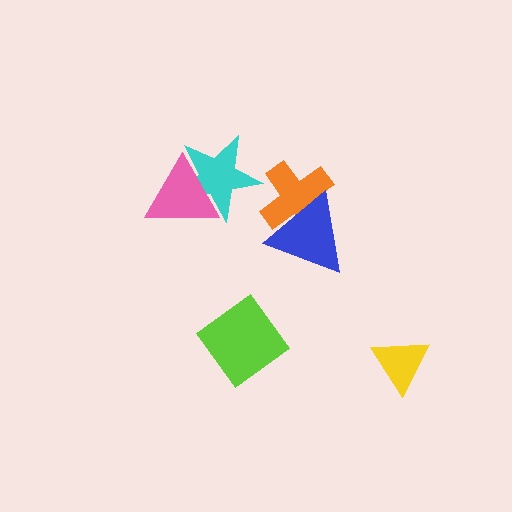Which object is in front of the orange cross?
The blue triangle is in front of the orange cross.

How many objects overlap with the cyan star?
1 object overlaps with the cyan star.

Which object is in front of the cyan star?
The pink triangle is in front of the cyan star.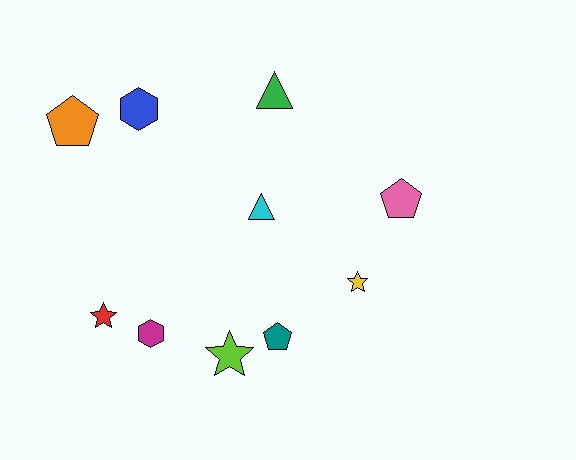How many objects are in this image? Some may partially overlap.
There are 10 objects.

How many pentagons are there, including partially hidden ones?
There are 3 pentagons.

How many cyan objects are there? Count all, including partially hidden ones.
There is 1 cyan object.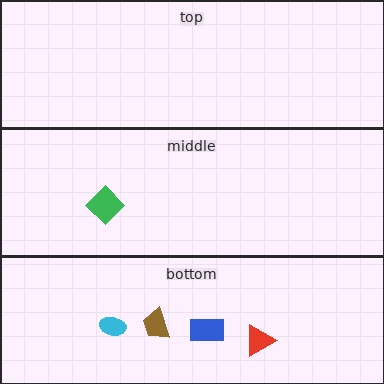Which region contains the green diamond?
The middle region.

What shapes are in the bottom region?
The cyan ellipse, the red triangle, the blue rectangle, the brown trapezoid.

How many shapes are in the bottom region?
4.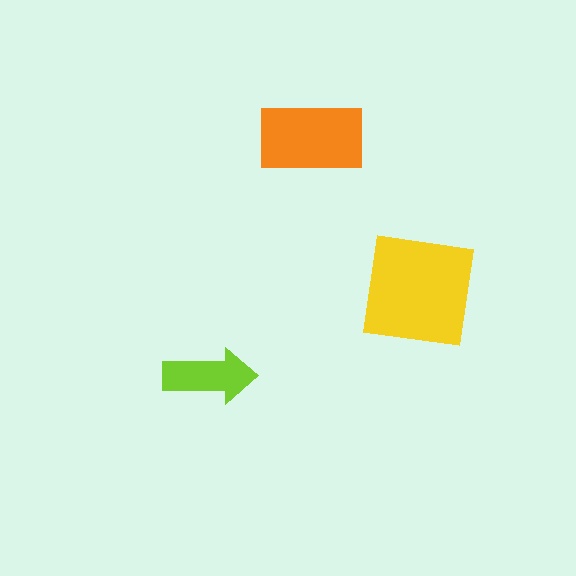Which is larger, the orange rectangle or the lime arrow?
The orange rectangle.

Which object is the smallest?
The lime arrow.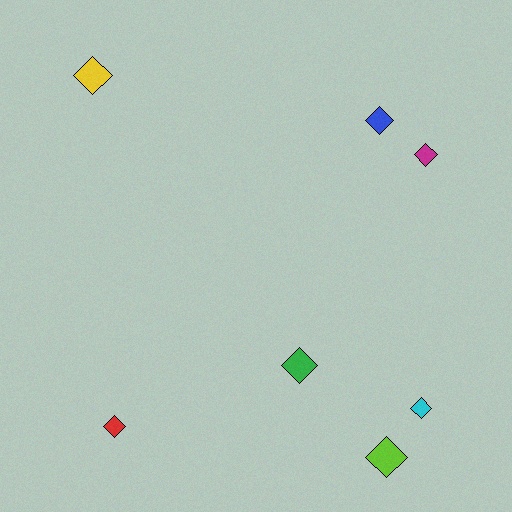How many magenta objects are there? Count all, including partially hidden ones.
There is 1 magenta object.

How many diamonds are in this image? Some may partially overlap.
There are 7 diamonds.